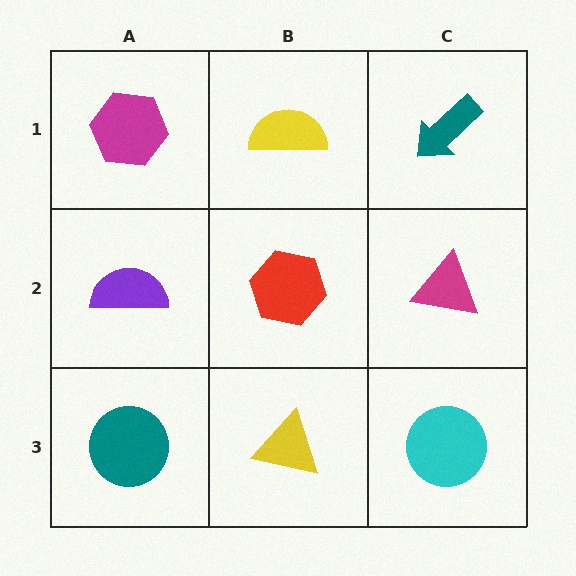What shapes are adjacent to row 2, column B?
A yellow semicircle (row 1, column B), a yellow triangle (row 3, column B), a purple semicircle (row 2, column A), a magenta triangle (row 2, column C).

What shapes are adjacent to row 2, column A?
A magenta hexagon (row 1, column A), a teal circle (row 3, column A), a red hexagon (row 2, column B).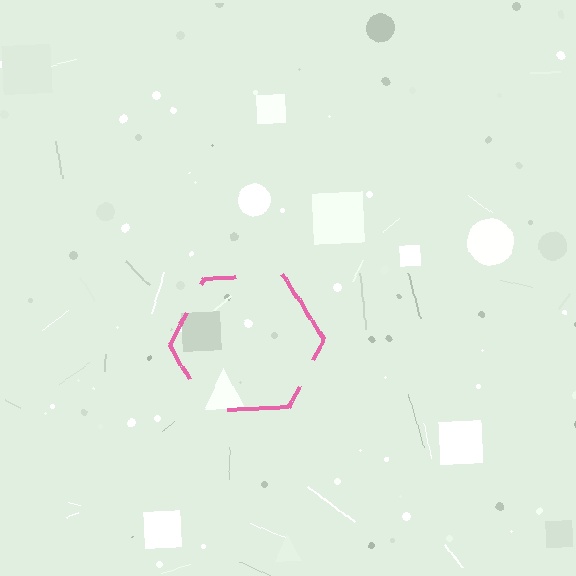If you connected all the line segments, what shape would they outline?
They would outline a hexagon.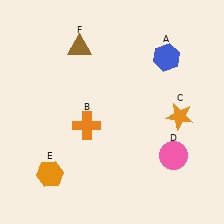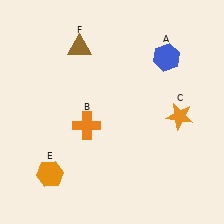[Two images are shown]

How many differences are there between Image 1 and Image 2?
There is 1 difference between the two images.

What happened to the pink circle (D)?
The pink circle (D) was removed in Image 2. It was in the bottom-right area of Image 1.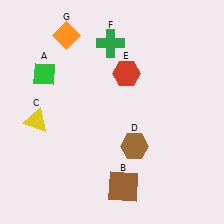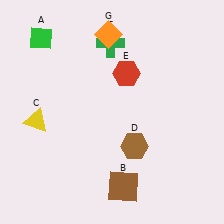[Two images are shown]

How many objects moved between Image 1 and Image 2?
2 objects moved between the two images.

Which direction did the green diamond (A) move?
The green diamond (A) moved up.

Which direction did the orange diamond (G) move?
The orange diamond (G) moved right.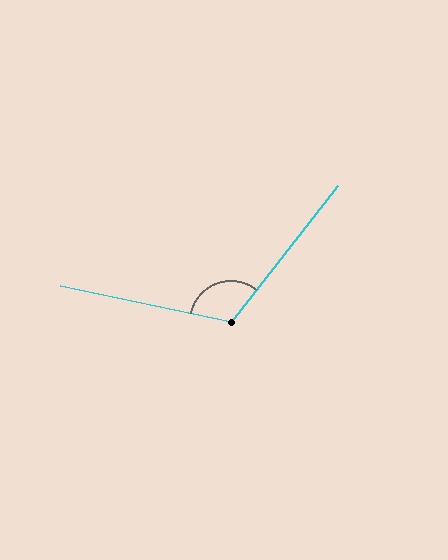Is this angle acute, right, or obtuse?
It is obtuse.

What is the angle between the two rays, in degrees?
Approximately 116 degrees.